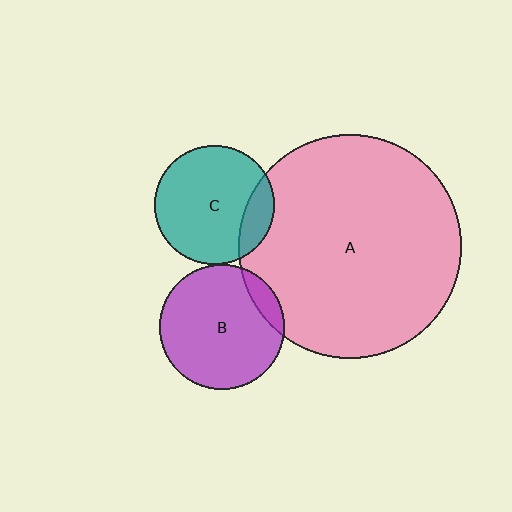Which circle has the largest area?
Circle A (pink).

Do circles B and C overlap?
Yes.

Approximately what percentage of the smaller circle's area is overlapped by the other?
Approximately 5%.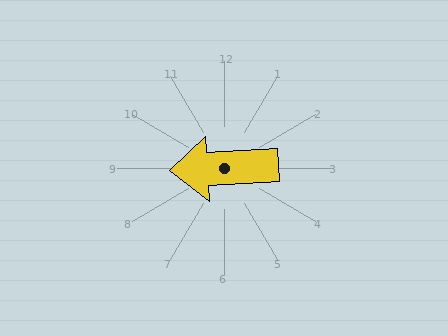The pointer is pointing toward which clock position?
Roughly 9 o'clock.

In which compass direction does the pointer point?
West.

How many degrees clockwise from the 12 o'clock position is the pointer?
Approximately 267 degrees.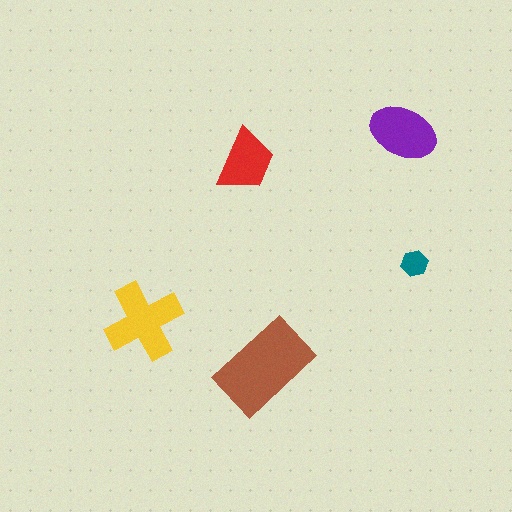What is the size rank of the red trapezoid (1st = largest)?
4th.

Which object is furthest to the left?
The yellow cross is leftmost.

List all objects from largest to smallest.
The brown rectangle, the yellow cross, the purple ellipse, the red trapezoid, the teal hexagon.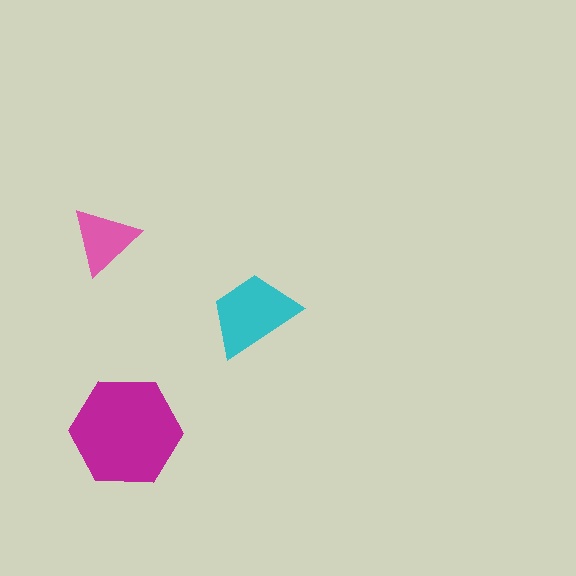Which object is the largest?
The magenta hexagon.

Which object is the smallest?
The pink triangle.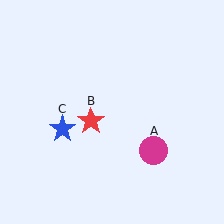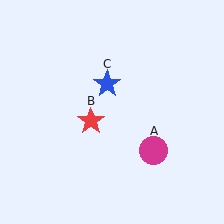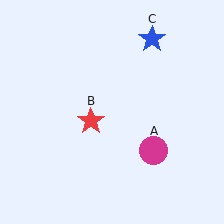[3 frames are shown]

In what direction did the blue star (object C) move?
The blue star (object C) moved up and to the right.